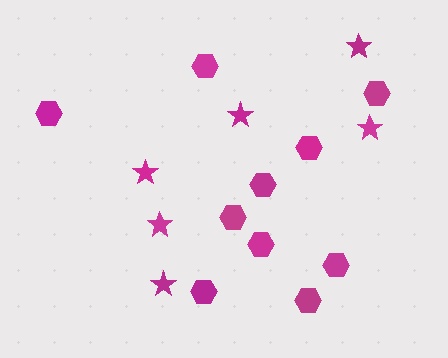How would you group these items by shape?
There are 2 groups: one group of hexagons (10) and one group of stars (6).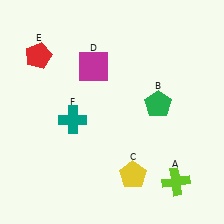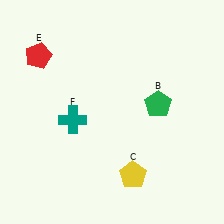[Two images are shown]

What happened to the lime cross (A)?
The lime cross (A) was removed in Image 2. It was in the bottom-right area of Image 1.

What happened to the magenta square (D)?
The magenta square (D) was removed in Image 2. It was in the top-left area of Image 1.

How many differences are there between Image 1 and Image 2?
There are 2 differences between the two images.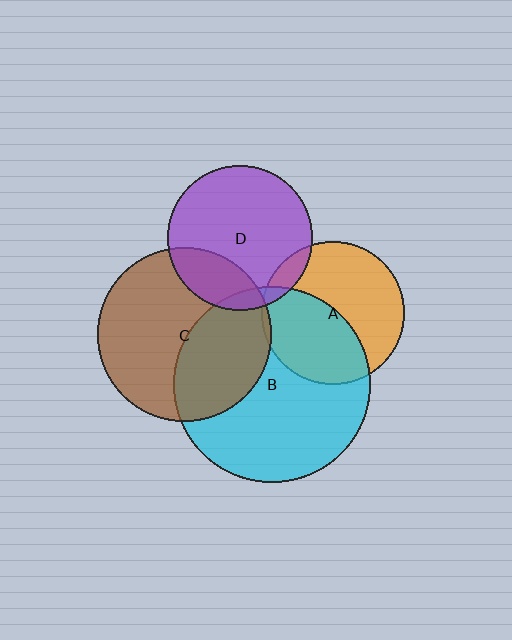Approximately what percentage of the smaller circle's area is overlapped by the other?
Approximately 45%.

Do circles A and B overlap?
Yes.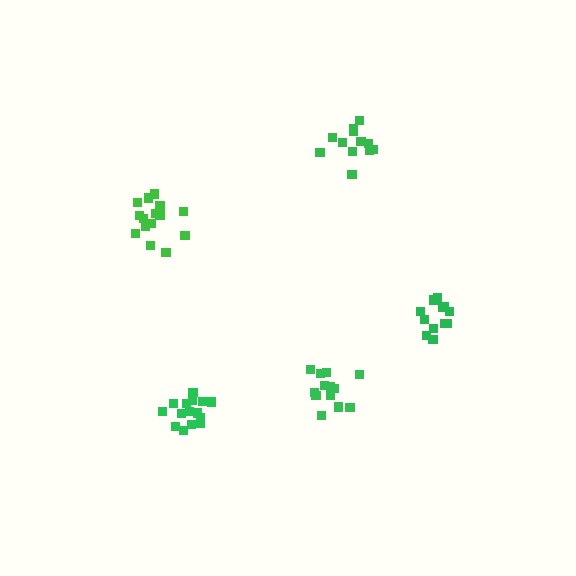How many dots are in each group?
Group 1: 13 dots, Group 2: 16 dots, Group 3: 16 dots, Group 4: 12 dots, Group 5: 12 dots (69 total).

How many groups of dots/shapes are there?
There are 5 groups.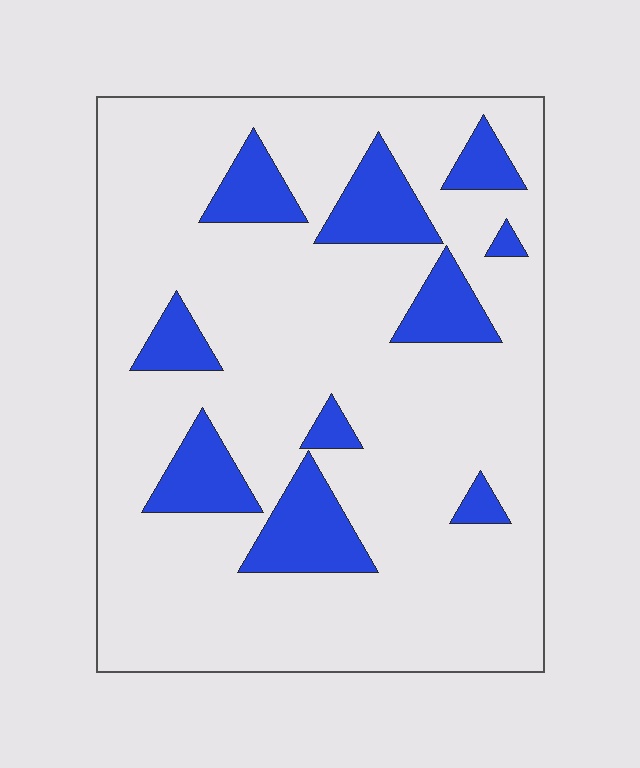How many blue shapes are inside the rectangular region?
10.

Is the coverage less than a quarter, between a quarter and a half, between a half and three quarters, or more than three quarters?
Less than a quarter.